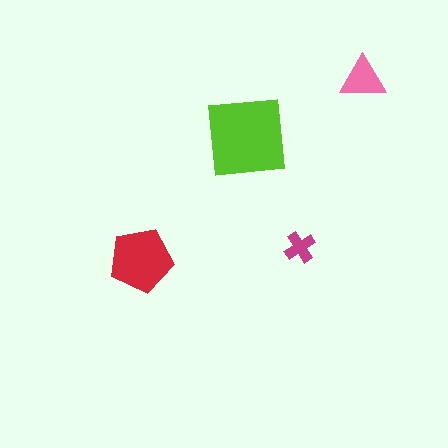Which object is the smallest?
The magenta cross.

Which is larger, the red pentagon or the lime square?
The lime square.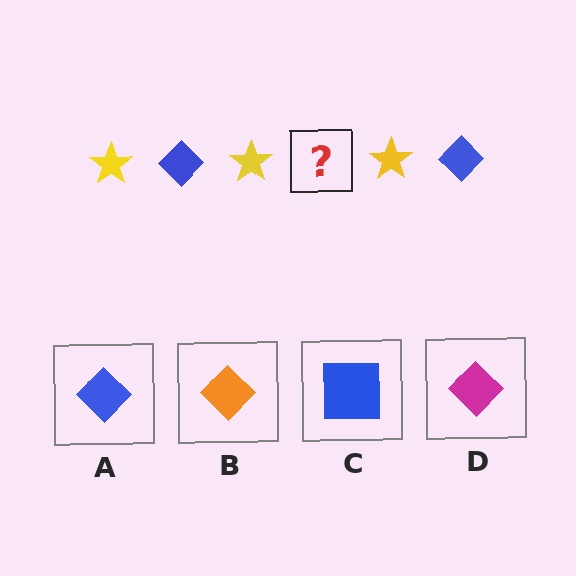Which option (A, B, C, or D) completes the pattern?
A.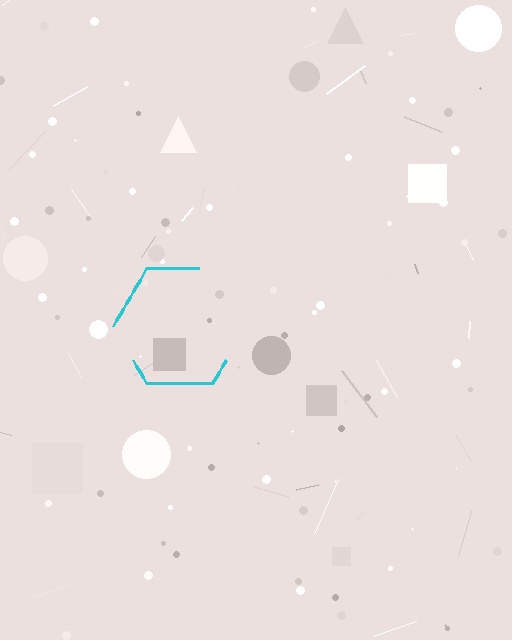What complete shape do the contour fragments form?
The contour fragments form a hexagon.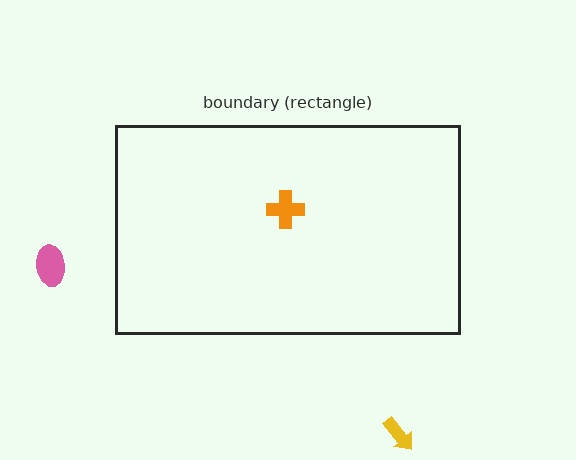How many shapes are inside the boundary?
1 inside, 2 outside.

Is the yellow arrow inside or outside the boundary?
Outside.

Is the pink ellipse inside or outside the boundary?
Outside.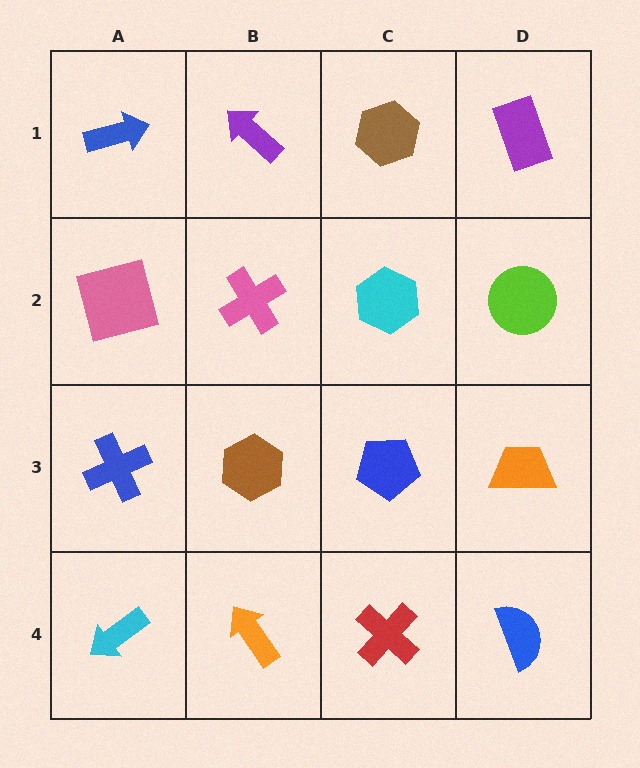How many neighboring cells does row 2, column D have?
3.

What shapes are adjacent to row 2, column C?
A brown hexagon (row 1, column C), a blue pentagon (row 3, column C), a pink cross (row 2, column B), a lime circle (row 2, column D).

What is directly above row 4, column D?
An orange trapezoid.